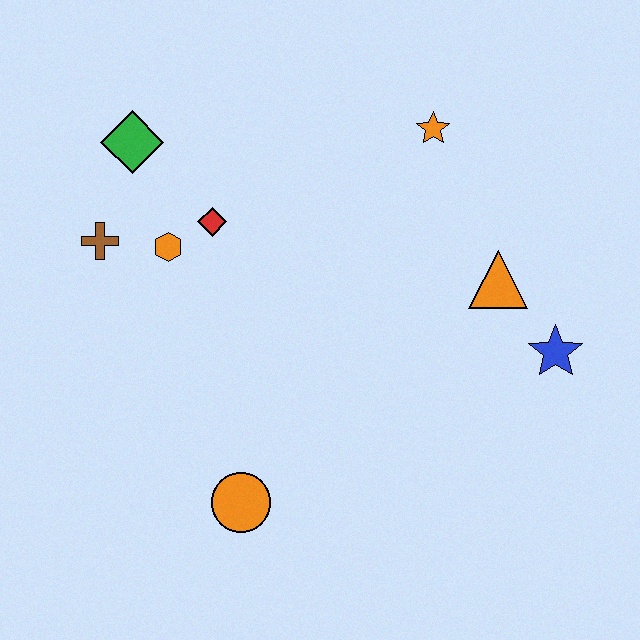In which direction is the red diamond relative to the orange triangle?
The red diamond is to the left of the orange triangle.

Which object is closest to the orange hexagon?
The red diamond is closest to the orange hexagon.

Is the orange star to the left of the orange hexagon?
No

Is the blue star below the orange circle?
No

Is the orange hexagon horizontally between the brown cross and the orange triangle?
Yes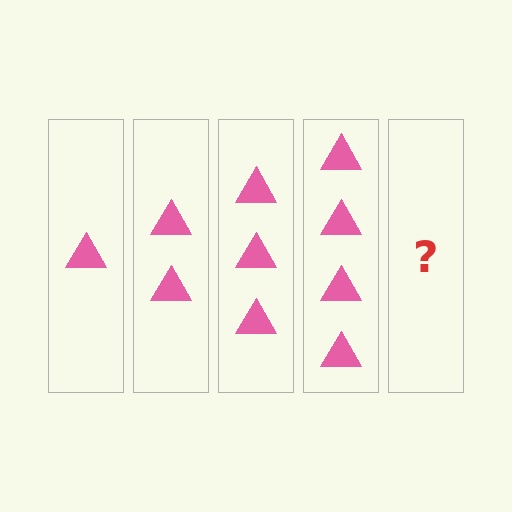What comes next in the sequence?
The next element should be 5 triangles.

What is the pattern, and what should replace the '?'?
The pattern is that each step adds one more triangle. The '?' should be 5 triangles.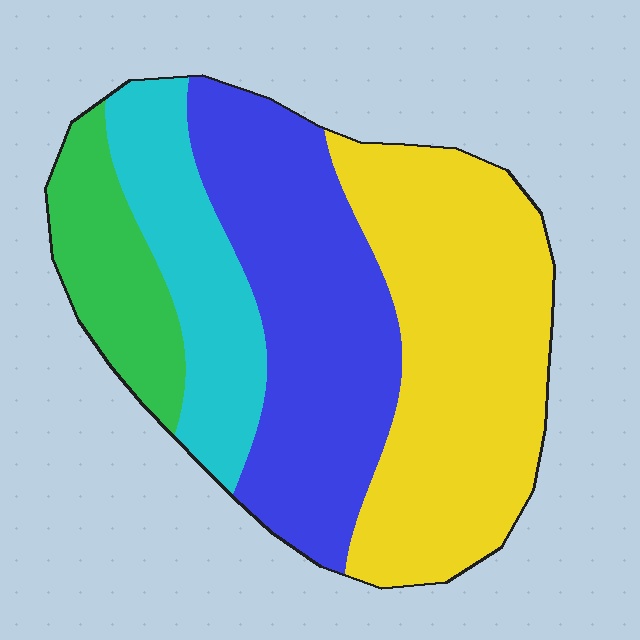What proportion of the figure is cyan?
Cyan covers roughly 15% of the figure.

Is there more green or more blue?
Blue.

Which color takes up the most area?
Yellow, at roughly 40%.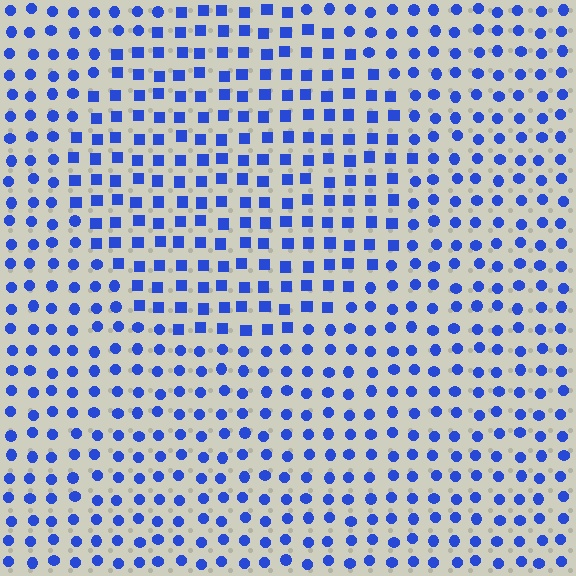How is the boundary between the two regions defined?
The boundary is defined by a change in element shape: squares inside vs. circles outside. All elements share the same color and spacing.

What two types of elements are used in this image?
The image uses squares inside the circle region and circles outside it.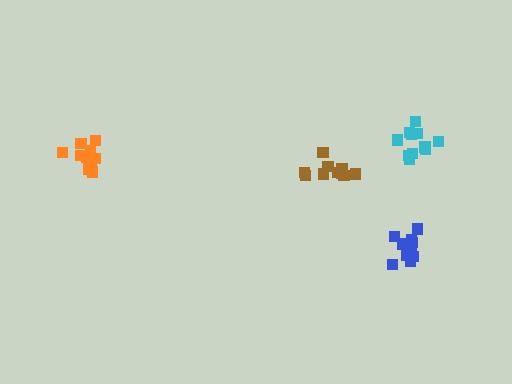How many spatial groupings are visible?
There are 4 spatial groupings.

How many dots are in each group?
Group 1: 11 dots, Group 2: 10 dots, Group 3: 11 dots, Group 4: 10 dots (42 total).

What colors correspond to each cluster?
The clusters are colored: blue, orange, cyan, brown.